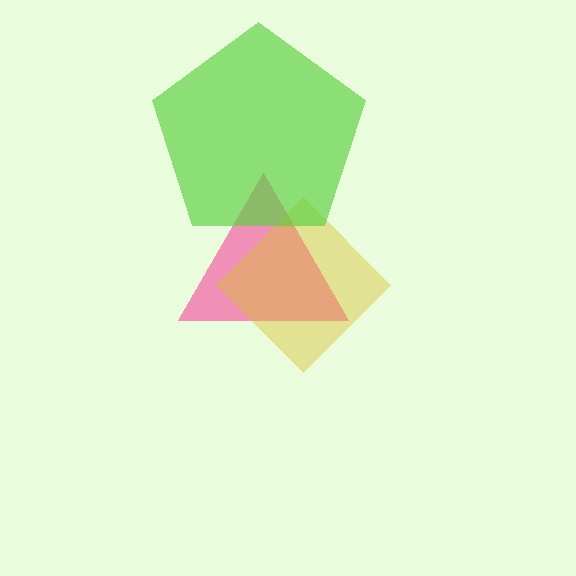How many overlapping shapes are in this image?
There are 3 overlapping shapes in the image.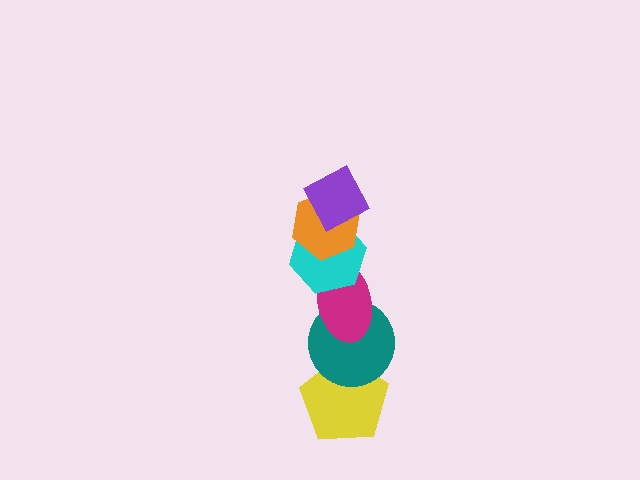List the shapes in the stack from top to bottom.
From top to bottom: the purple diamond, the orange hexagon, the cyan hexagon, the magenta ellipse, the teal circle, the yellow pentagon.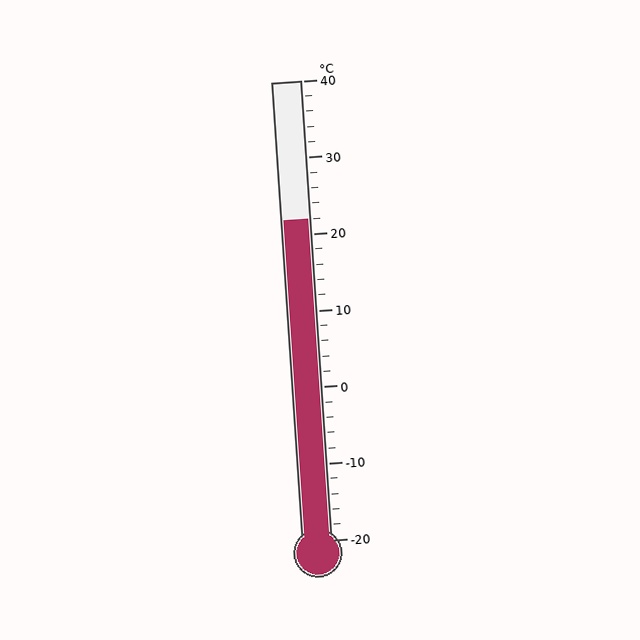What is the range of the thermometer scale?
The thermometer scale ranges from -20°C to 40°C.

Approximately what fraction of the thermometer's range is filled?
The thermometer is filled to approximately 70% of its range.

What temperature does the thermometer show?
The thermometer shows approximately 22°C.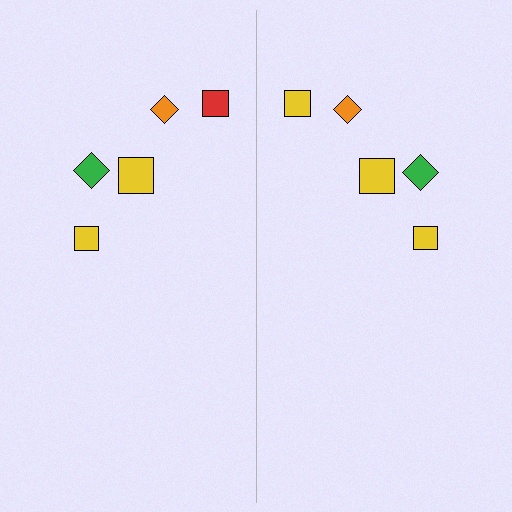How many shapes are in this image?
There are 10 shapes in this image.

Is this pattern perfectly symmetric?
No, the pattern is not perfectly symmetric. The yellow square on the right side breaks the symmetry — its mirror counterpart is red.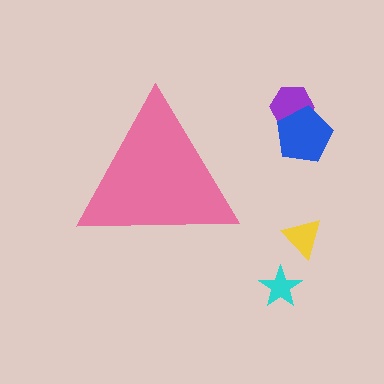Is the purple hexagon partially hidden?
No, the purple hexagon is fully visible.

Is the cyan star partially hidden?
No, the cyan star is fully visible.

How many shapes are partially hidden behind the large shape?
0 shapes are partially hidden.